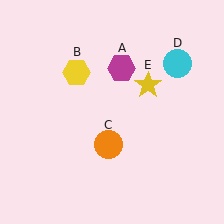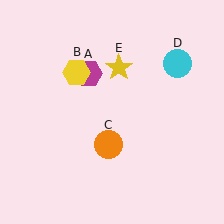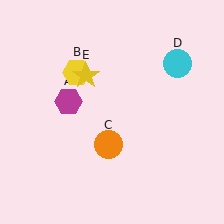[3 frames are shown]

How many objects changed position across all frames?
2 objects changed position: magenta hexagon (object A), yellow star (object E).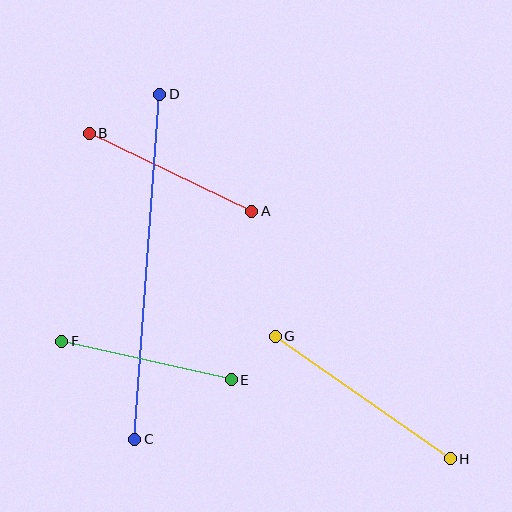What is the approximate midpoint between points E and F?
The midpoint is at approximately (147, 360) pixels.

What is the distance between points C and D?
The distance is approximately 346 pixels.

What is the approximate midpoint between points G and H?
The midpoint is at approximately (363, 397) pixels.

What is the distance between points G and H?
The distance is approximately 213 pixels.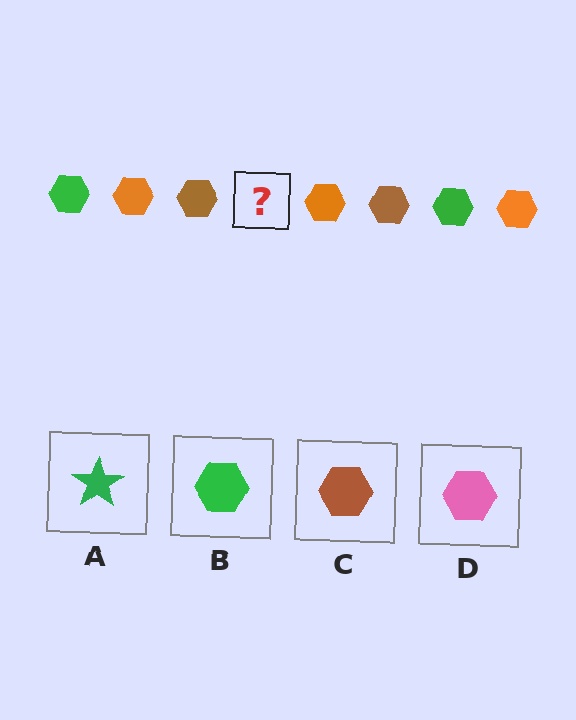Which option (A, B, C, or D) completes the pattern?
B.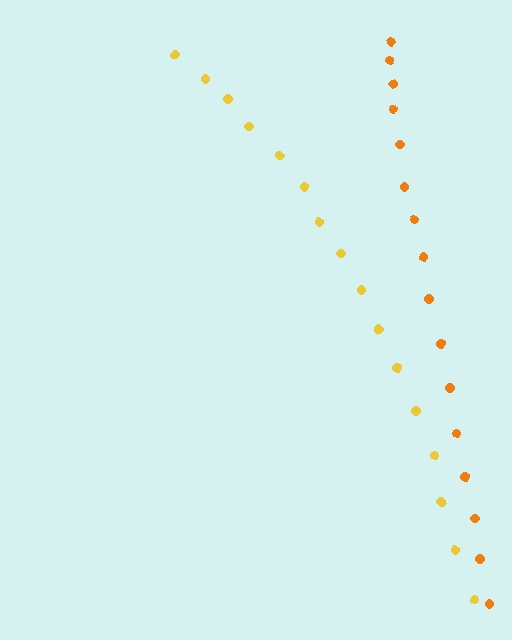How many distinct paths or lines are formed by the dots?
There are 2 distinct paths.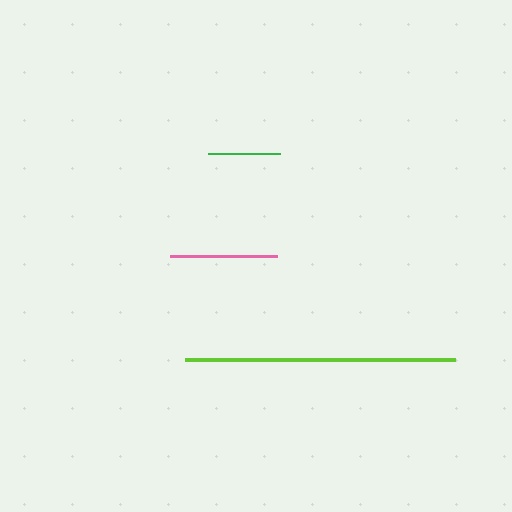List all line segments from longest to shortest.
From longest to shortest: lime, pink, green.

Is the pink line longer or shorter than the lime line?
The lime line is longer than the pink line.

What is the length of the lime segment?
The lime segment is approximately 270 pixels long.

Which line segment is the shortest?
The green line is the shortest at approximately 72 pixels.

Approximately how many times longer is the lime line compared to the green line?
The lime line is approximately 3.7 times the length of the green line.